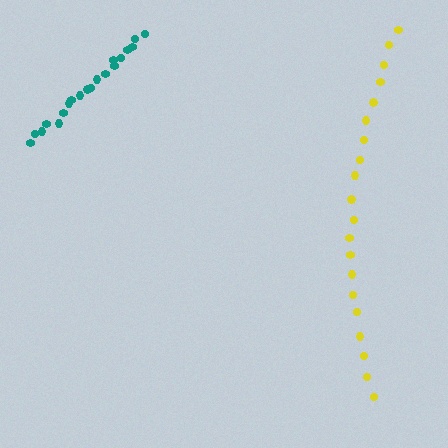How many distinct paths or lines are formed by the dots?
There are 2 distinct paths.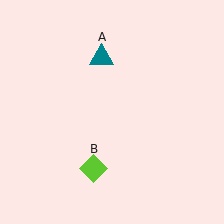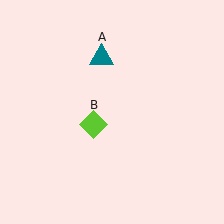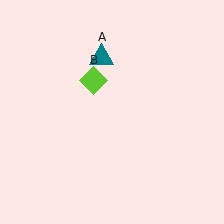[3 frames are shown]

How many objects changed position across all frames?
1 object changed position: lime diamond (object B).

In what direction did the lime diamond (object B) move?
The lime diamond (object B) moved up.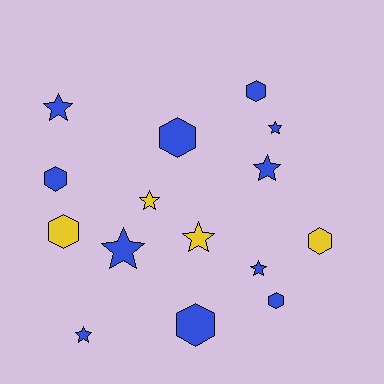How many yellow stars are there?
There are 2 yellow stars.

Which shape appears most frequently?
Star, with 8 objects.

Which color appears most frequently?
Blue, with 11 objects.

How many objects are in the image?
There are 15 objects.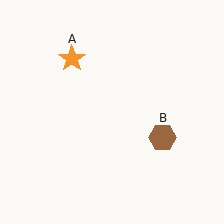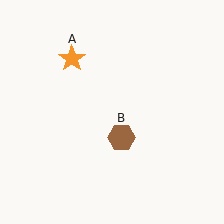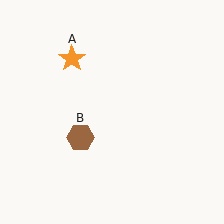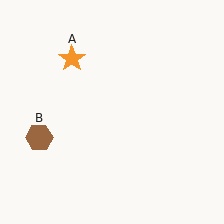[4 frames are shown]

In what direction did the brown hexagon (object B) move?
The brown hexagon (object B) moved left.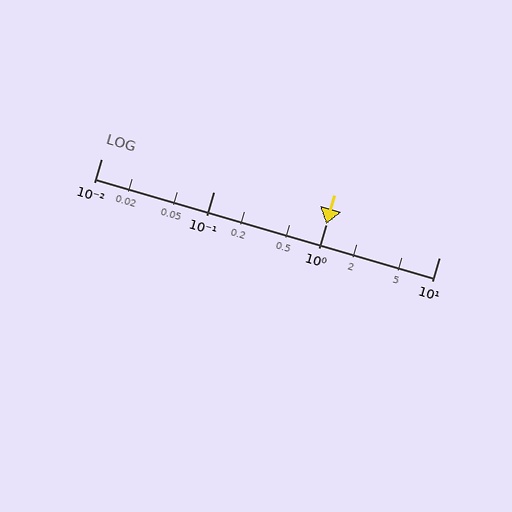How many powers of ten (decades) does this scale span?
The scale spans 3 decades, from 0.01 to 10.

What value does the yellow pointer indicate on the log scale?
The pointer indicates approximately 1.